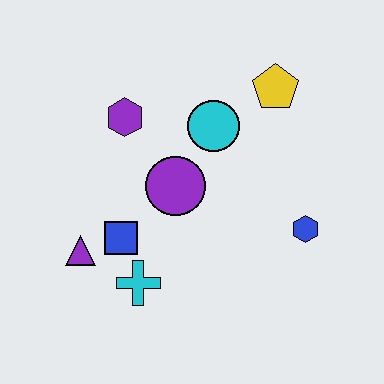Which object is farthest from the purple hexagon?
The blue hexagon is farthest from the purple hexagon.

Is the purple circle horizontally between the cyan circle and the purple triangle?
Yes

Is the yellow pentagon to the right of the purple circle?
Yes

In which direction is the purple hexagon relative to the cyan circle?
The purple hexagon is to the left of the cyan circle.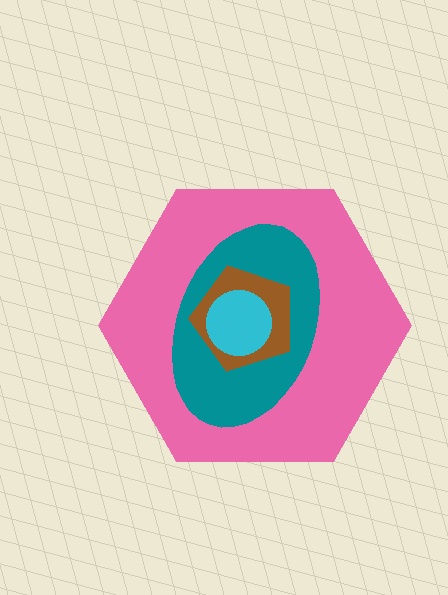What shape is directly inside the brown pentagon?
The cyan circle.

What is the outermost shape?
The pink hexagon.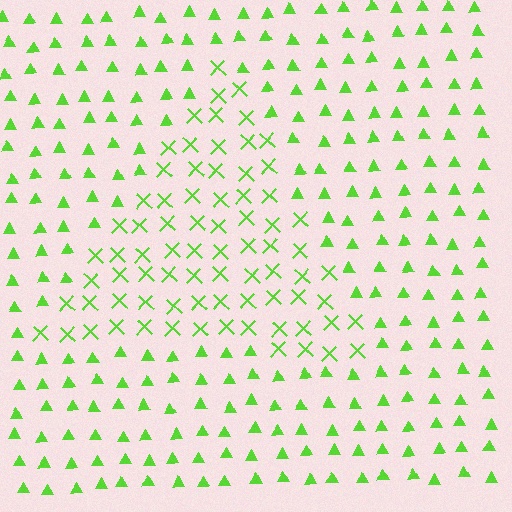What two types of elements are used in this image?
The image uses X marks inside the triangle region and triangles outside it.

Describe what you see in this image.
The image is filled with small lime elements arranged in a uniform grid. A triangle-shaped region contains X marks, while the surrounding area contains triangles. The boundary is defined purely by the change in element shape.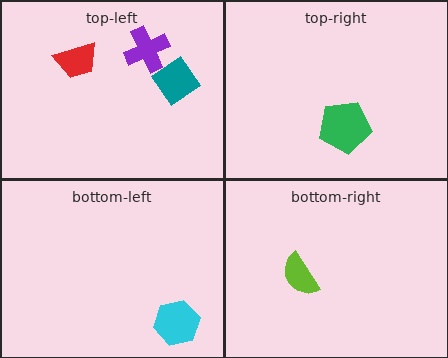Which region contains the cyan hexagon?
The bottom-left region.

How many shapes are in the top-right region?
1.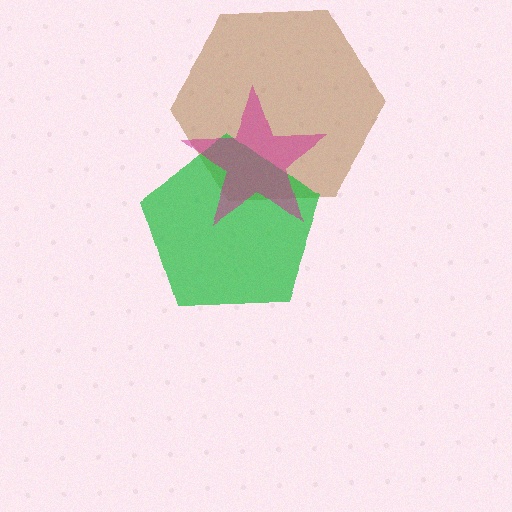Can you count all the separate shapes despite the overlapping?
Yes, there are 3 separate shapes.